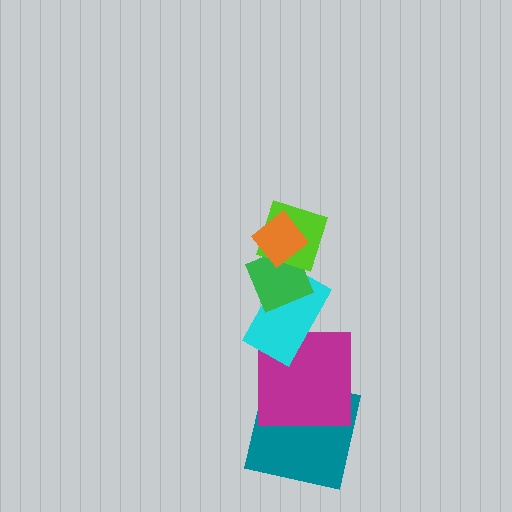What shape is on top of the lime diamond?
The orange diamond is on top of the lime diamond.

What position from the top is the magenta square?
The magenta square is 5th from the top.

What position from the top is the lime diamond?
The lime diamond is 2nd from the top.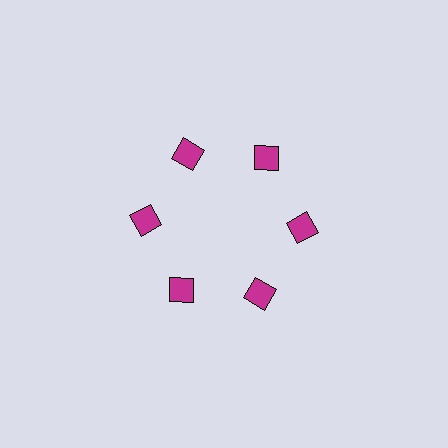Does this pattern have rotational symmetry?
Yes, this pattern has 6-fold rotational symmetry. It looks the same after rotating 60 degrees around the center.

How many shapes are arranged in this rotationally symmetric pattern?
There are 6 shapes, arranged in 6 groups of 1.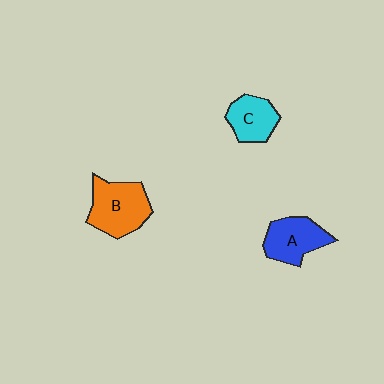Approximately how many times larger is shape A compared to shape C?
Approximately 1.2 times.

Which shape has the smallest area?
Shape C (cyan).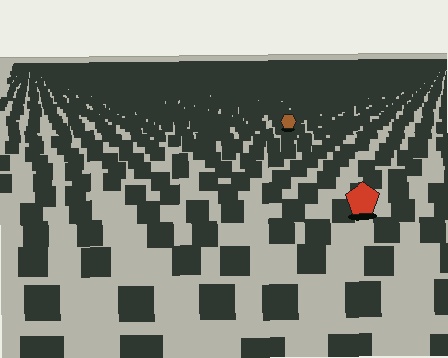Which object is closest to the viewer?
The red pentagon is closest. The texture marks near it are larger and more spread out.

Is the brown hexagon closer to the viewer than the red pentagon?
No. The red pentagon is closer — you can tell from the texture gradient: the ground texture is coarser near it.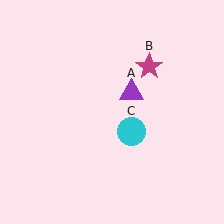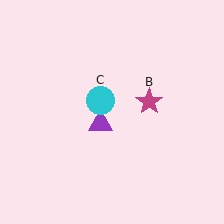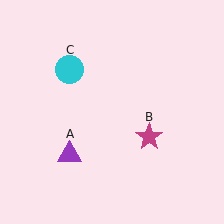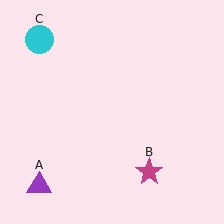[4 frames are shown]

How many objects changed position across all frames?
3 objects changed position: purple triangle (object A), magenta star (object B), cyan circle (object C).